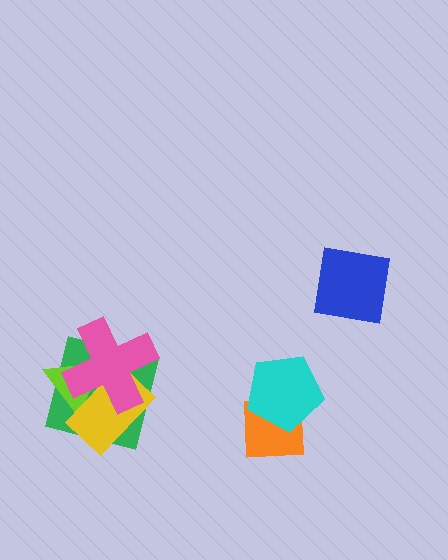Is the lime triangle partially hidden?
Yes, it is partially covered by another shape.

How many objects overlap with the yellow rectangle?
3 objects overlap with the yellow rectangle.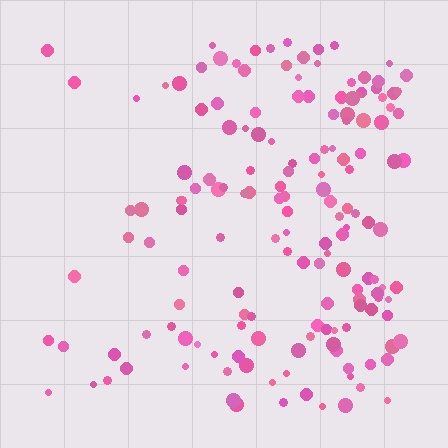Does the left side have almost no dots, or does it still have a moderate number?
Still a moderate number, just noticeably fewer than the right.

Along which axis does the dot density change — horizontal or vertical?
Horizontal.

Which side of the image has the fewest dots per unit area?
The left.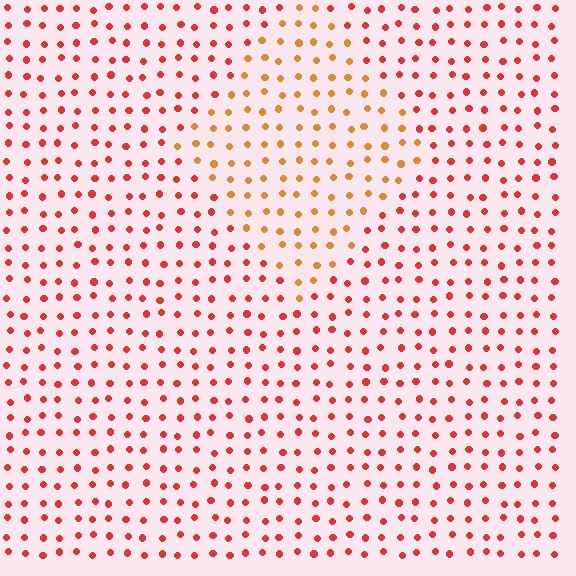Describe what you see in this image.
The image is filled with small red elements in a uniform arrangement. A diamond-shaped region is visible where the elements are tinted to a slightly different hue, forming a subtle color boundary.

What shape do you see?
I see a diamond.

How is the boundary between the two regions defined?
The boundary is defined purely by a slight shift in hue (about 34 degrees). Spacing, size, and orientation are identical on both sides.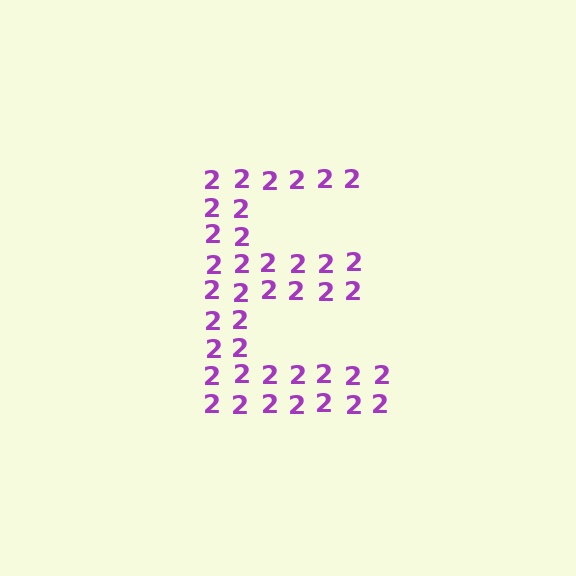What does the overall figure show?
The overall figure shows the letter E.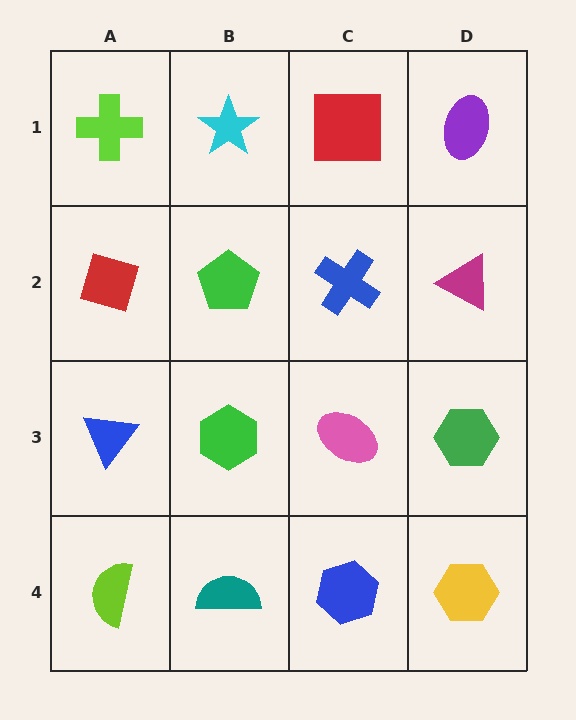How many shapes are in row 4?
4 shapes.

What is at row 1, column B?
A cyan star.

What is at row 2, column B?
A green pentagon.